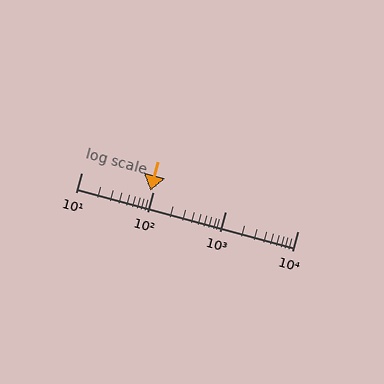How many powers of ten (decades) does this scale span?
The scale spans 3 decades, from 10 to 10000.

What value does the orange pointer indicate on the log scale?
The pointer indicates approximately 92.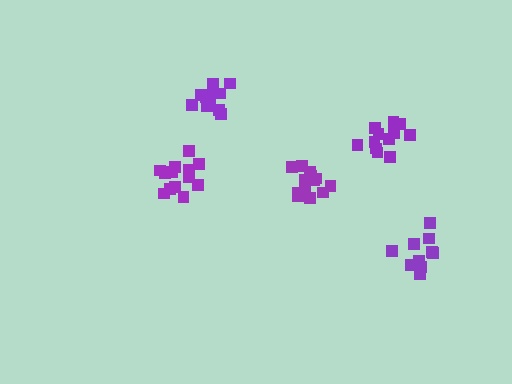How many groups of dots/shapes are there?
There are 5 groups.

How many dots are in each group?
Group 1: 11 dots, Group 2: 12 dots, Group 3: 14 dots, Group 4: 13 dots, Group 5: 10 dots (60 total).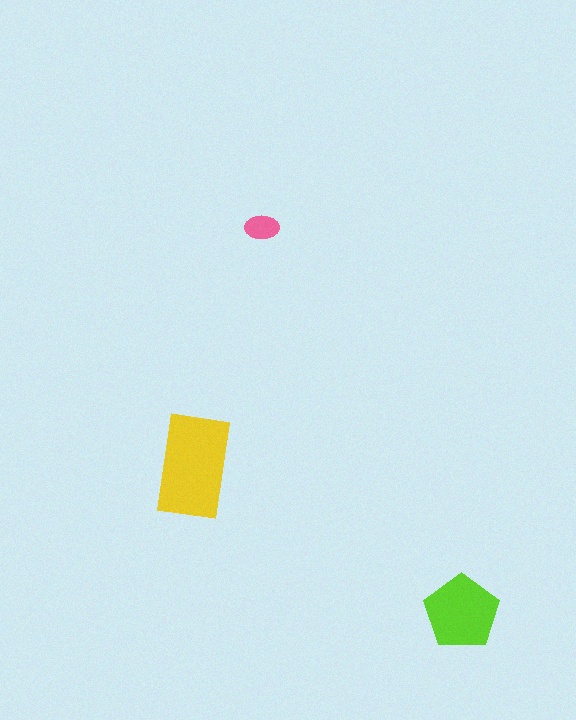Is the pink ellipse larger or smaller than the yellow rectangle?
Smaller.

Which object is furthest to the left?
The yellow rectangle is leftmost.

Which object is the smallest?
The pink ellipse.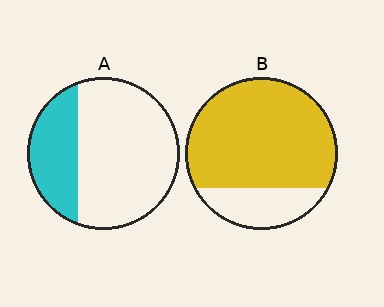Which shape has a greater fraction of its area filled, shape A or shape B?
Shape B.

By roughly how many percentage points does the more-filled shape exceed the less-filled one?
By roughly 50 percentage points (B over A).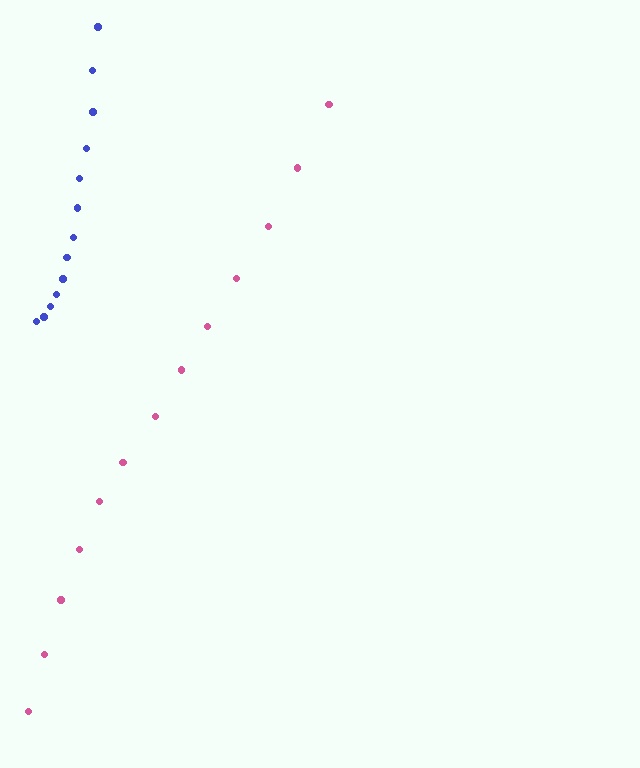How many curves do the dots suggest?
There are 2 distinct paths.